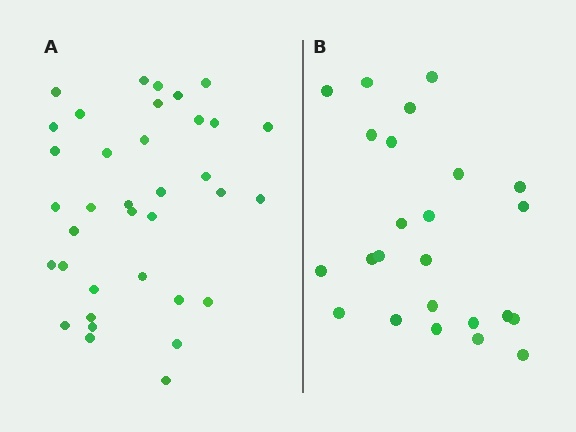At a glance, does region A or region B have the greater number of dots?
Region A (the left region) has more dots.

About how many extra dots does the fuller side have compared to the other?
Region A has roughly 12 or so more dots than region B.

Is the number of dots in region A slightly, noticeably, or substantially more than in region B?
Region A has substantially more. The ratio is roughly 1.5 to 1.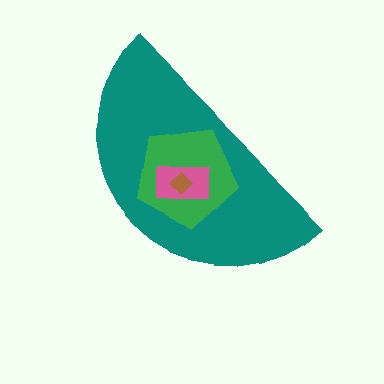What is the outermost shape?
The teal semicircle.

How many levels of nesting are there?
4.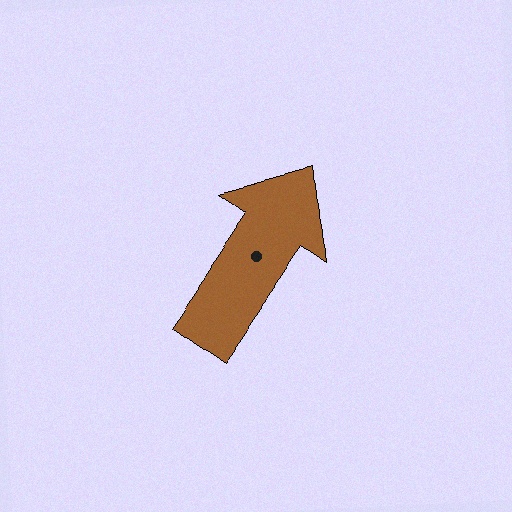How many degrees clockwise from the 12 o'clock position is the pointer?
Approximately 35 degrees.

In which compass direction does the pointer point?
Northeast.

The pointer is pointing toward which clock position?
Roughly 1 o'clock.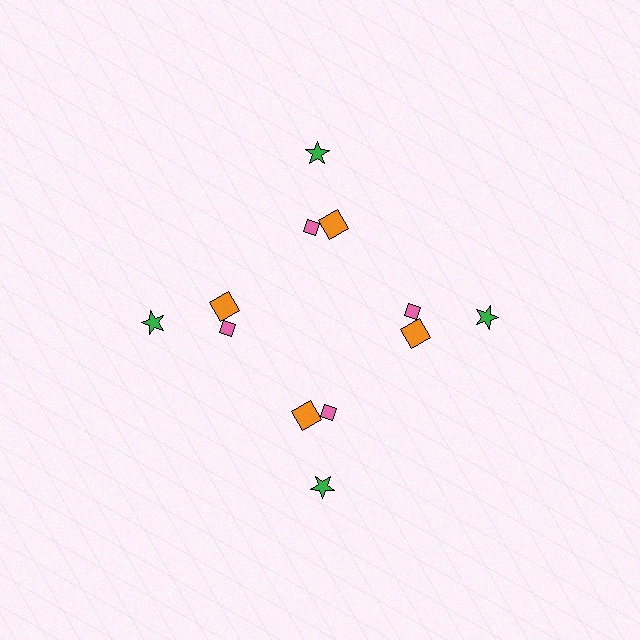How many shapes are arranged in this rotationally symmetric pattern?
There are 12 shapes, arranged in 4 groups of 3.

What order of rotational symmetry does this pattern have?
This pattern has 4-fold rotational symmetry.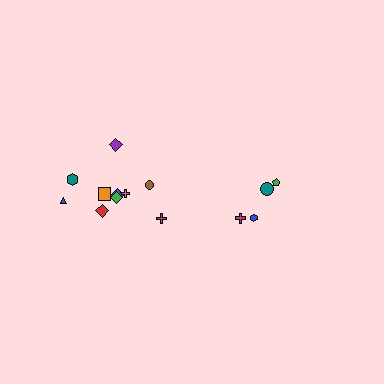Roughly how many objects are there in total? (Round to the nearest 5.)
Roughly 15 objects in total.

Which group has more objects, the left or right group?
The left group.